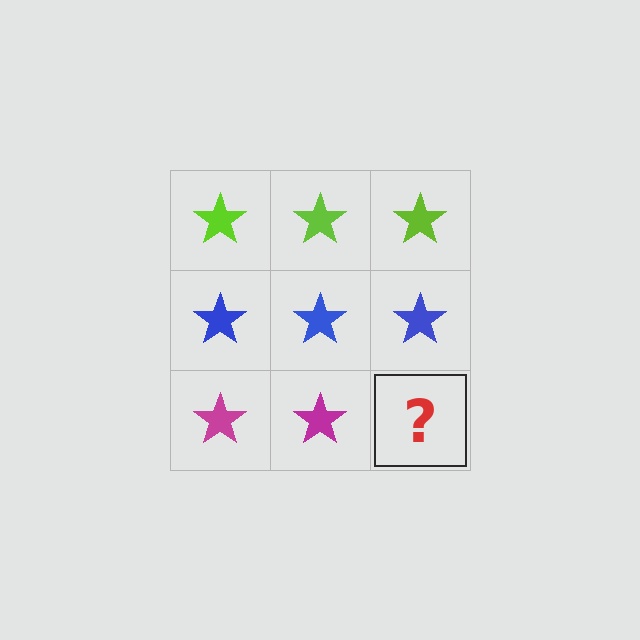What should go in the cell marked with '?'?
The missing cell should contain a magenta star.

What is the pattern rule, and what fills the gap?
The rule is that each row has a consistent color. The gap should be filled with a magenta star.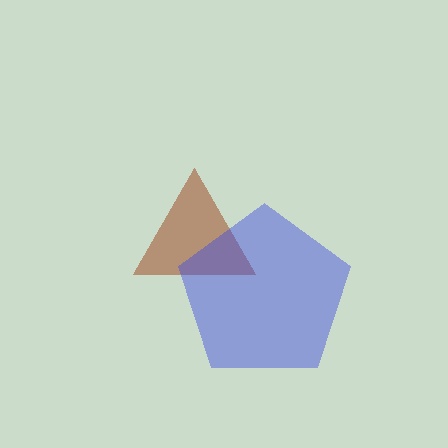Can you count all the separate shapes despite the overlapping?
Yes, there are 2 separate shapes.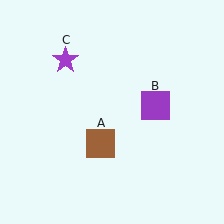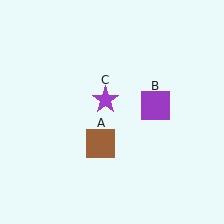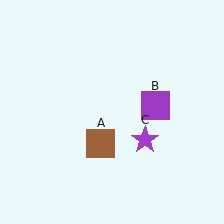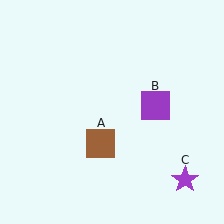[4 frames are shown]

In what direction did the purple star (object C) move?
The purple star (object C) moved down and to the right.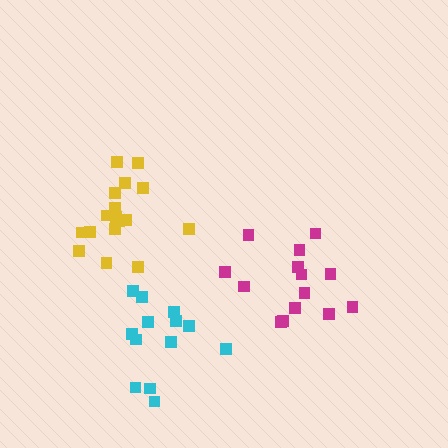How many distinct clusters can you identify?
There are 3 distinct clusters.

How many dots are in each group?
Group 1: 14 dots, Group 2: 18 dots, Group 3: 13 dots (45 total).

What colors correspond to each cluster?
The clusters are colored: magenta, yellow, cyan.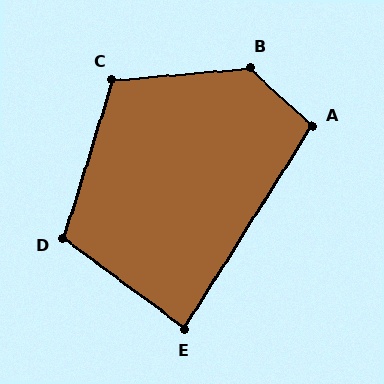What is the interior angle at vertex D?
Approximately 109 degrees (obtuse).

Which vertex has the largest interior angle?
B, at approximately 131 degrees.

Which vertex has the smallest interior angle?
E, at approximately 86 degrees.